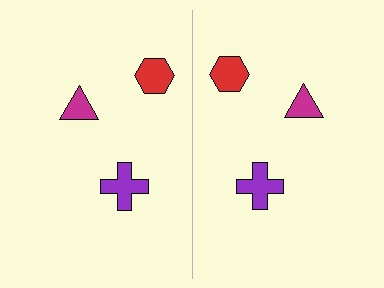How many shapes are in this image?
There are 6 shapes in this image.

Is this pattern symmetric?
Yes, this pattern has bilateral (reflection) symmetry.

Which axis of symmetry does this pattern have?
The pattern has a vertical axis of symmetry running through the center of the image.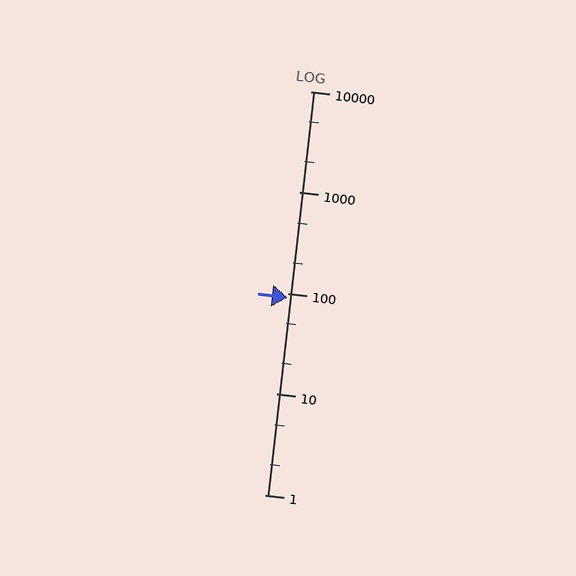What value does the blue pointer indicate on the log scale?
The pointer indicates approximately 90.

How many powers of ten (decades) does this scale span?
The scale spans 4 decades, from 1 to 10000.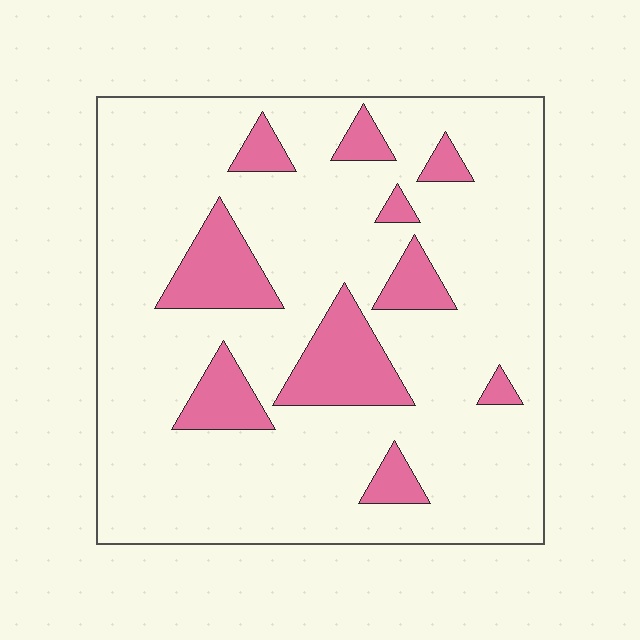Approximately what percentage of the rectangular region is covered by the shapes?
Approximately 15%.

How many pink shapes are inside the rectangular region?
10.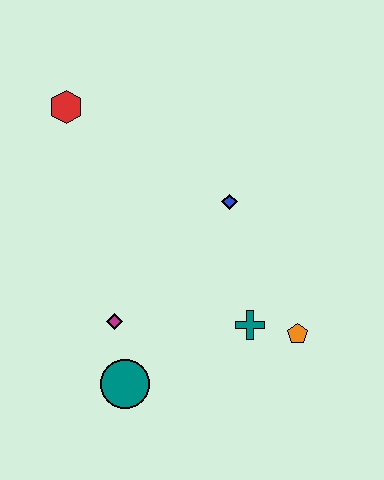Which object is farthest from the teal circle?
The red hexagon is farthest from the teal circle.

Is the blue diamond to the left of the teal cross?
Yes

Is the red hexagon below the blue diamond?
No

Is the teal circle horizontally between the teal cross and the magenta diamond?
Yes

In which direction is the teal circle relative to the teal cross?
The teal circle is to the left of the teal cross.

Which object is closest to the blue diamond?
The teal cross is closest to the blue diamond.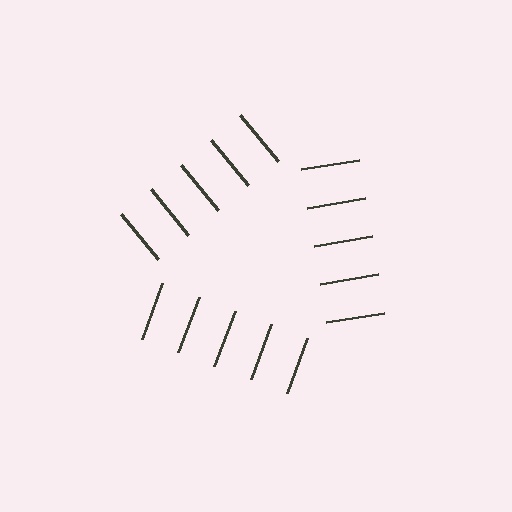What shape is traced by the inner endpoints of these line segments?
An illusory triangle — the line segments terminate on its edges but no continuous stroke is drawn.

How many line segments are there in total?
15 — 5 along each of the 3 edges.